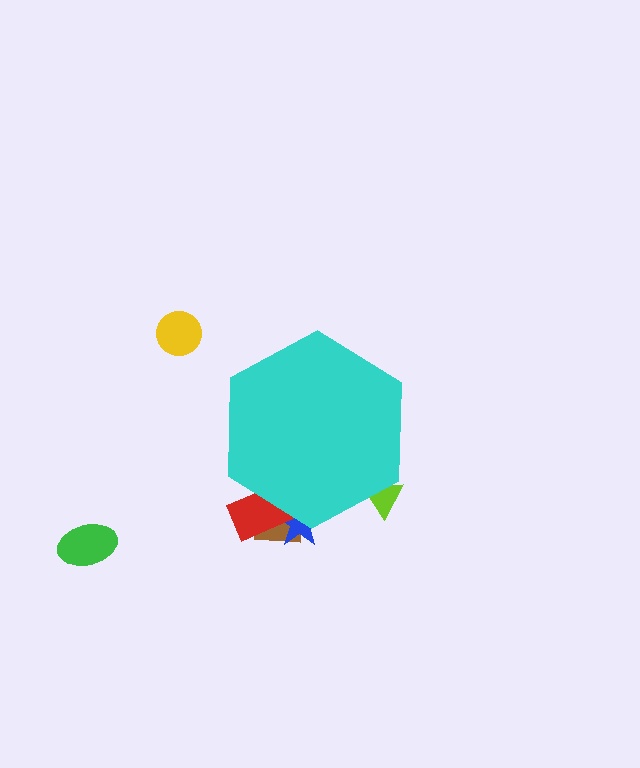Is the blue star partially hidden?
Yes, the blue star is partially hidden behind the cyan hexagon.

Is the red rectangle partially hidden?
Yes, the red rectangle is partially hidden behind the cyan hexagon.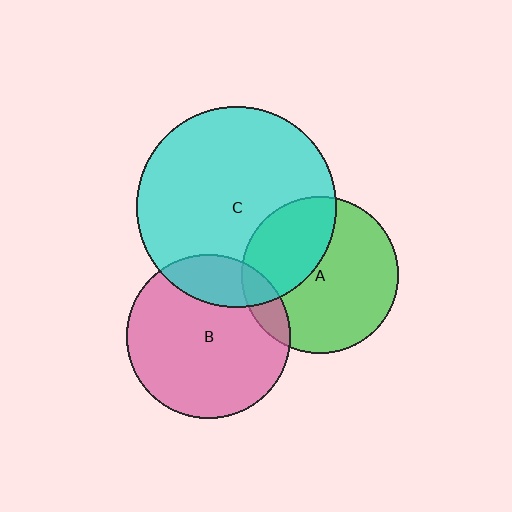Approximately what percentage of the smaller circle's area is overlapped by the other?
Approximately 10%.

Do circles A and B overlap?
Yes.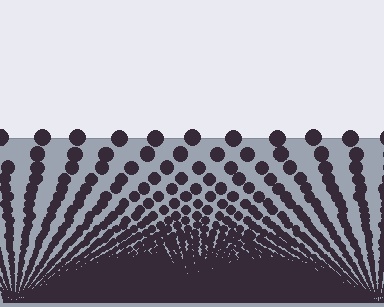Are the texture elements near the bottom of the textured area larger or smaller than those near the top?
Smaller. The gradient is inverted — elements near the bottom are smaller and denser.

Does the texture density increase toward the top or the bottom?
Density increases toward the bottom.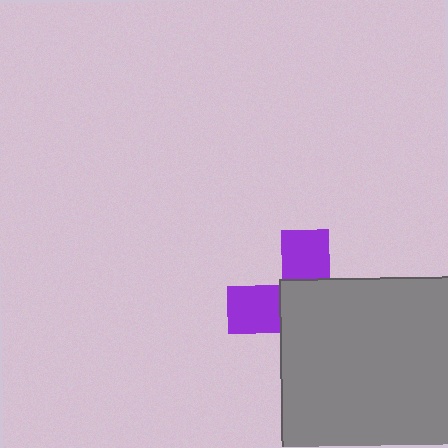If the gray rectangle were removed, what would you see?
You would see the complete purple cross.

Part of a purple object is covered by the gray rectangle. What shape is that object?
It is a cross.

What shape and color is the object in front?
The object in front is a gray rectangle.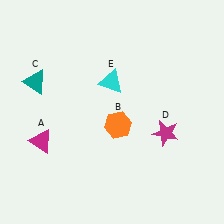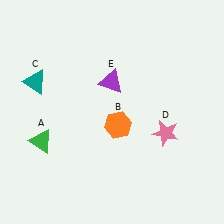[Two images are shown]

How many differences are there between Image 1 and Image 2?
There are 3 differences between the two images.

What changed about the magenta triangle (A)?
In Image 1, A is magenta. In Image 2, it changed to green.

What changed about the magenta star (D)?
In Image 1, D is magenta. In Image 2, it changed to pink.